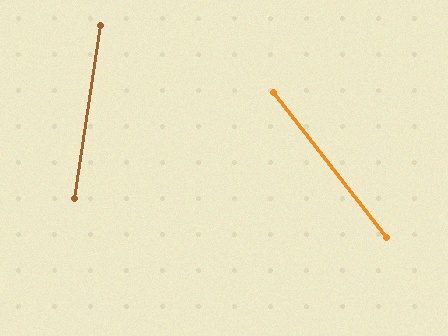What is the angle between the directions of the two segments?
Approximately 47 degrees.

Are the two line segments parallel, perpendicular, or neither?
Neither parallel nor perpendicular — they differ by about 47°.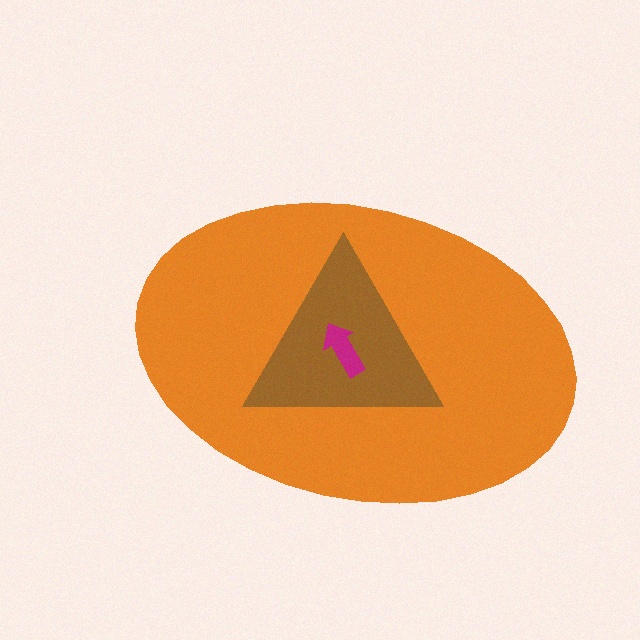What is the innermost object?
The magenta arrow.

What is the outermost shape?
The orange ellipse.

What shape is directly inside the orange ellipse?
The brown triangle.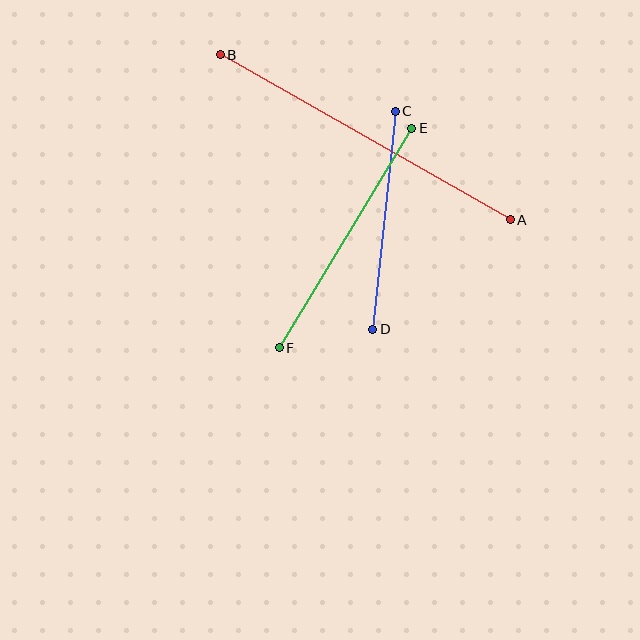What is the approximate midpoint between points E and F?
The midpoint is at approximately (345, 238) pixels.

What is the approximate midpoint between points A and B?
The midpoint is at approximately (365, 137) pixels.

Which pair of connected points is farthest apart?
Points A and B are farthest apart.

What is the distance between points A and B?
The distance is approximately 333 pixels.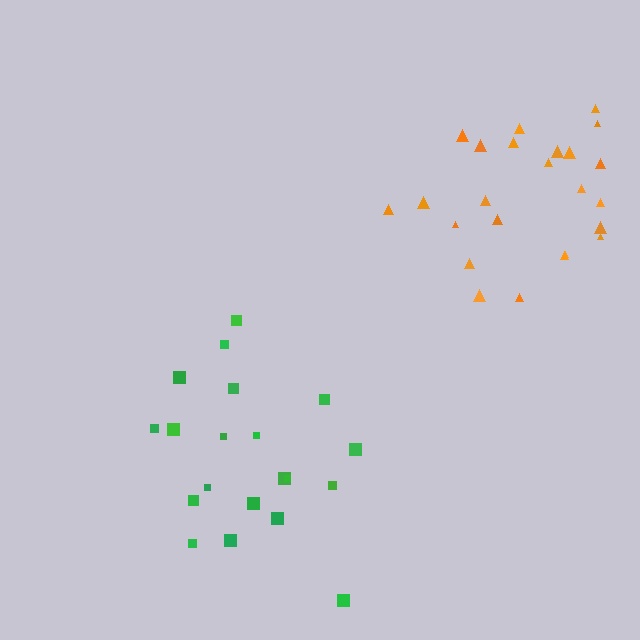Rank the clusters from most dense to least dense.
green, orange.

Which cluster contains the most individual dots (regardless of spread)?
Orange (24).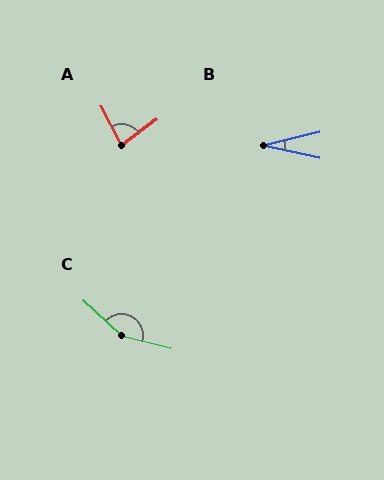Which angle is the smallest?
B, at approximately 26 degrees.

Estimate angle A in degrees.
Approximately 80 degrees.